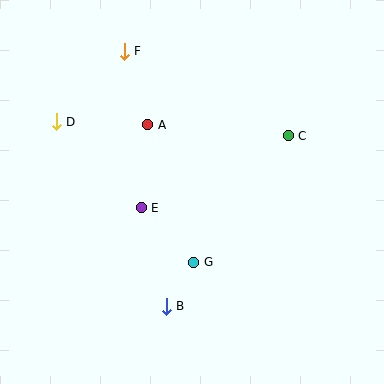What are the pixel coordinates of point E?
Point E is at (141, 208).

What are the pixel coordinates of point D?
Point D is at (56, 122).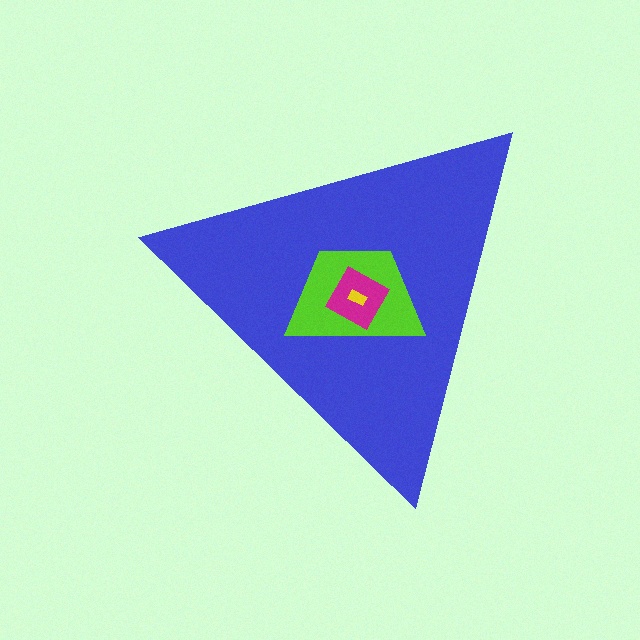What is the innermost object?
The yellow rectangle.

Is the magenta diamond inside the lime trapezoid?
Yes.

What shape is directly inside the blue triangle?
The lime trapezoid.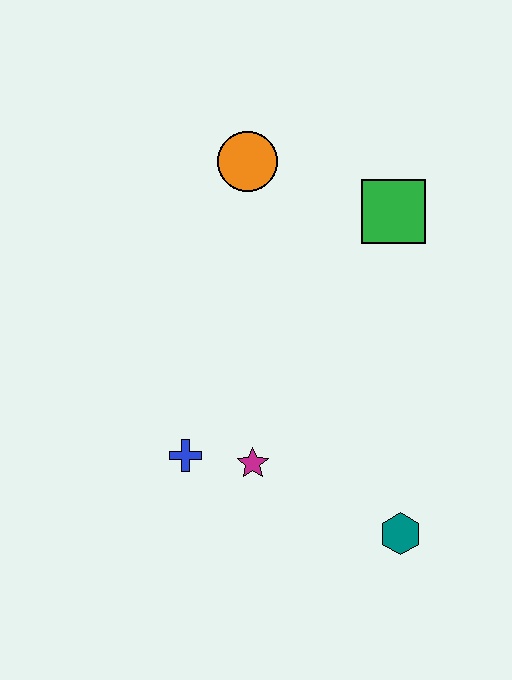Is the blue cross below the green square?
Yes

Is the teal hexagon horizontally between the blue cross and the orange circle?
No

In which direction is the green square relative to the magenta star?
The green square is above the magenta star.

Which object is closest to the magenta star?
The blue cross is closest to the magenta star.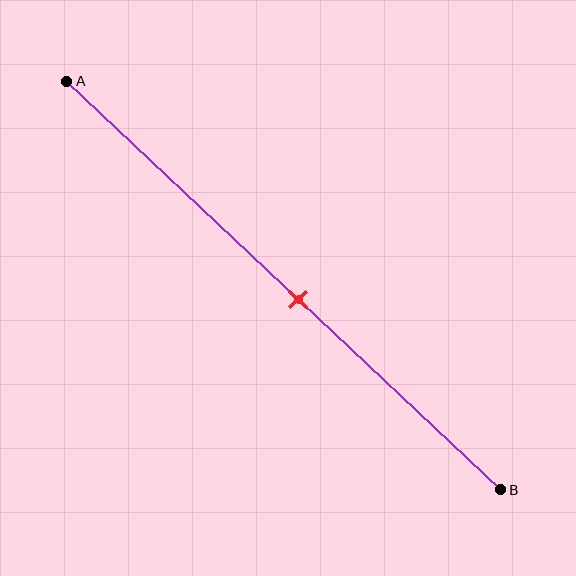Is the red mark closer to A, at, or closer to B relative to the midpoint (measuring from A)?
The red mark is closer to point B than the midpoint of segment AB.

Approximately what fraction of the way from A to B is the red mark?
The red mark is approximately 55% of the way from A to B.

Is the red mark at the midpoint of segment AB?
No, the mark is at about 55% from A, not at the 50% midpoint.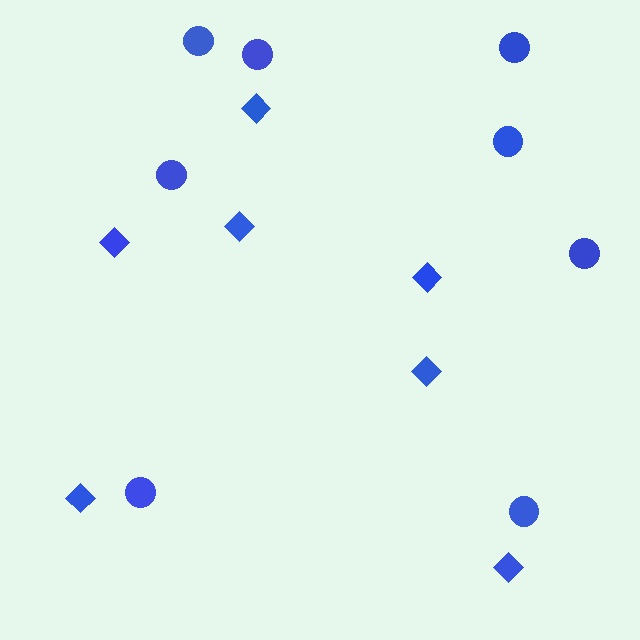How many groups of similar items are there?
There are 2 groups: one group of diamonds (7) and one group of circles (8).